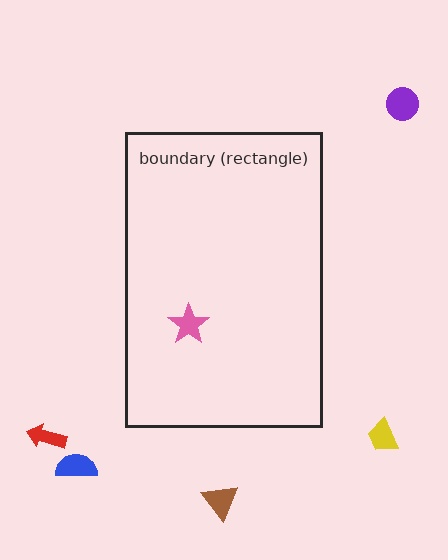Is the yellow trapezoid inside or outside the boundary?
Outside.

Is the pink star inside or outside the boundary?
Inside.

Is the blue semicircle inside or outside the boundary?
Outside.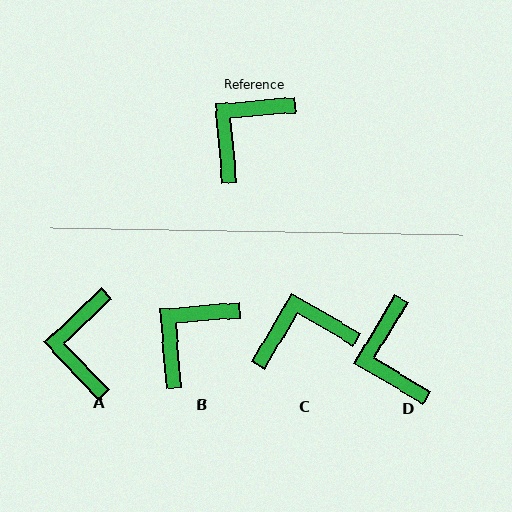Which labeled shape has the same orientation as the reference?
B.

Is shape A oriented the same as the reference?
No, it is off by about 38 degrees.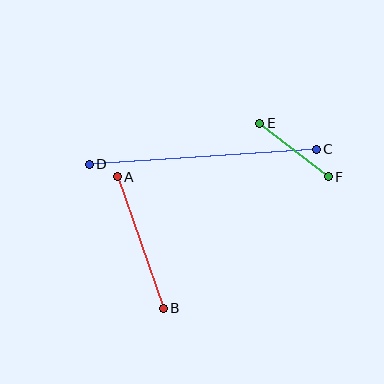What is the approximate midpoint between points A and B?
The midpoint is at approximately (140, 242) pixels.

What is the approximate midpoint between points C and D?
The midpoint is at approximately (203, 157) pixels.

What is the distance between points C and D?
The distance is approximately 227 pixels.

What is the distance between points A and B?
The distance is approximately 139 pixels.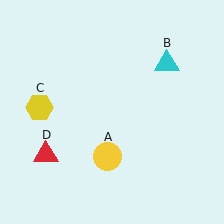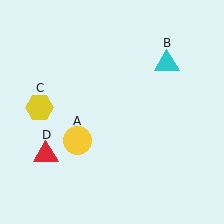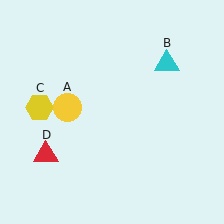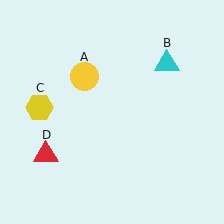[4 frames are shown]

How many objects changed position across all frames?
1 object changed position: yellow circle (object A).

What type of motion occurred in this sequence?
The yellow circle (object A) rotated clockwise around the center of the scene.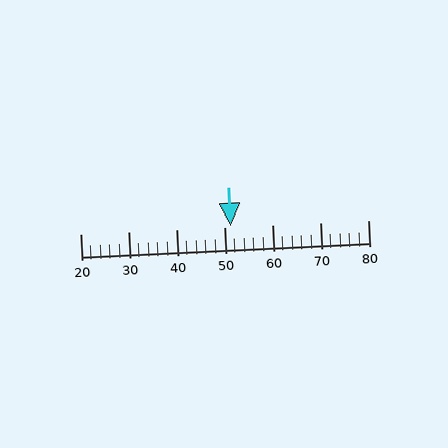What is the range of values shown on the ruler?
The ruler shows values from 20 to 80.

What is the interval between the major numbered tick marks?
The major tick marks are spaced 10 units apart.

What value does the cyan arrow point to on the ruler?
The cyan arrow points to approximately 51.